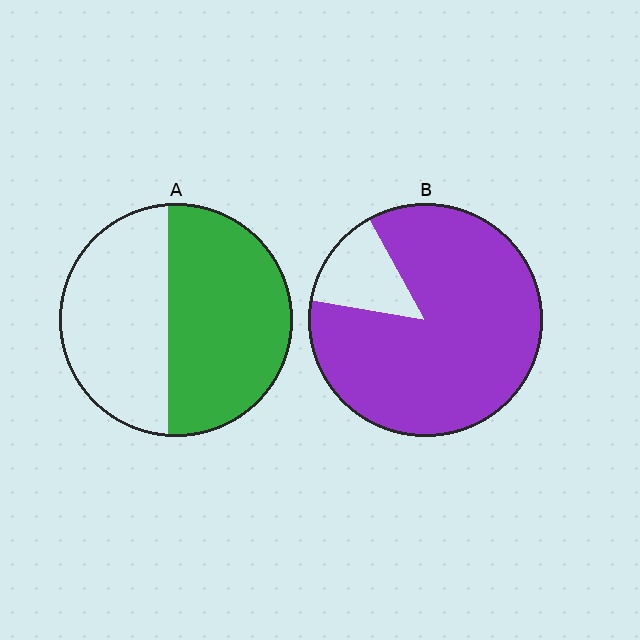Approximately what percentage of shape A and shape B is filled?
A is approximately 55% and B is approximately 85%.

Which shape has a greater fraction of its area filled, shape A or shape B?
Shape B.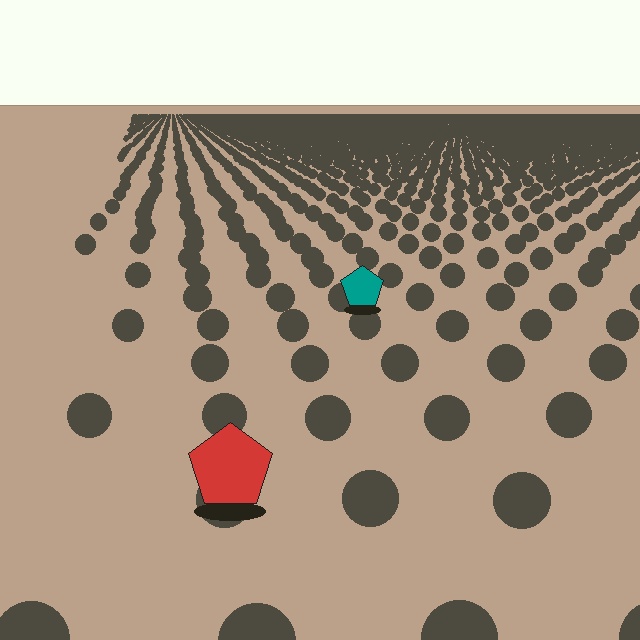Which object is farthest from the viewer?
The teal pentagon is farthest from the viewer. It appears smaller and the ground texture around it is denser.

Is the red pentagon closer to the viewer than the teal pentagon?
Yes. The red pentagon is closer — you can tell from the texture gradient: the ground texture is coarser near it.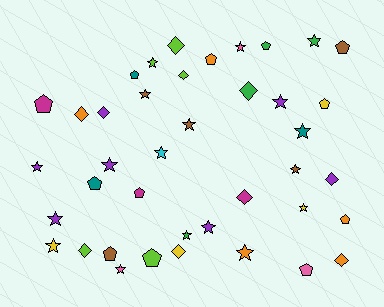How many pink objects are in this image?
There are 3 pink objects.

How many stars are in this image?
There are 18 stars.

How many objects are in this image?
There are 40 objects.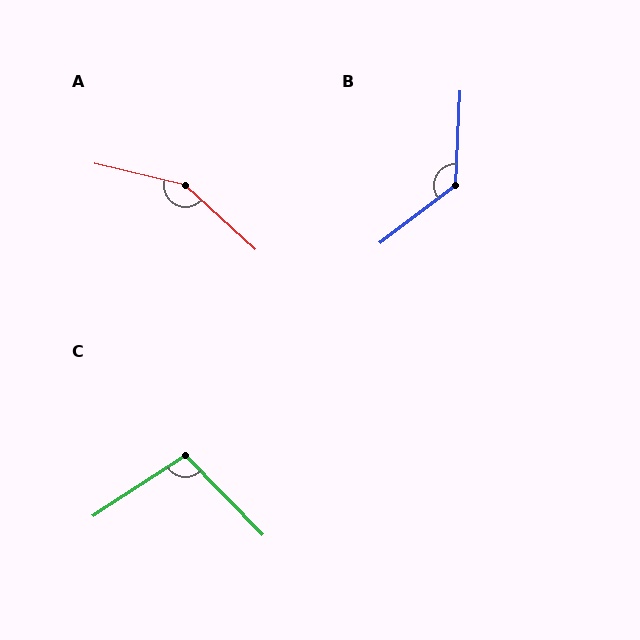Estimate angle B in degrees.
Approximately 130 degrees.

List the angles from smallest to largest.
C (101°), B (130°), A (151°).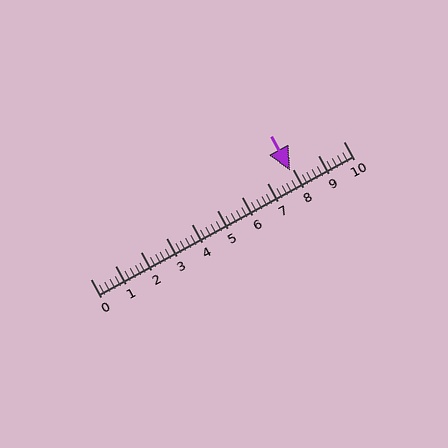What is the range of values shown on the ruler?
The ruler shows values from 0 to 10.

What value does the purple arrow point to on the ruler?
The purple arrow points to approximately 7.9.